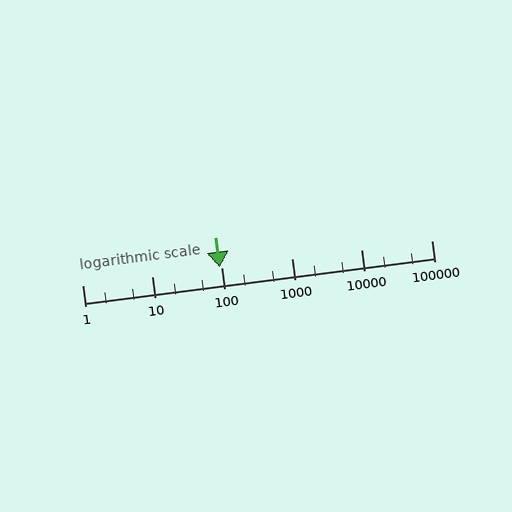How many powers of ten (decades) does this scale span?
The scale spans 5 decades, from 1 to 100000.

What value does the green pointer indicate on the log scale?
The pointer indicates approximately 94.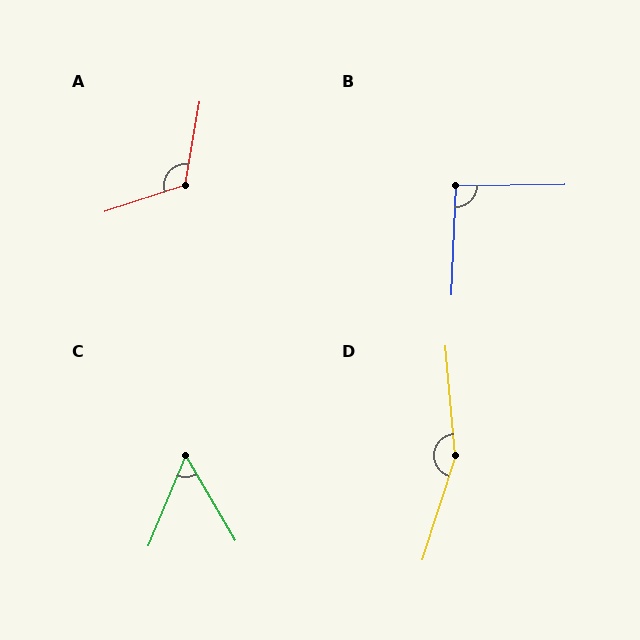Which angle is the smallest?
C, at approximately 53 degrees.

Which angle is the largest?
D, at approximately 157 degrees.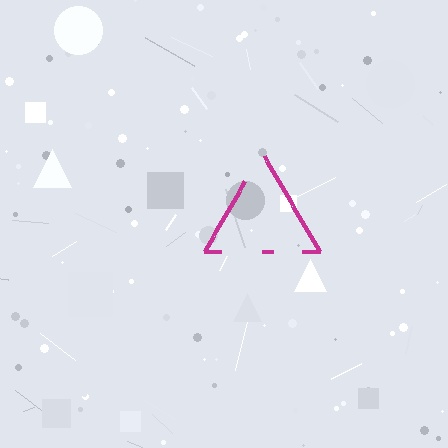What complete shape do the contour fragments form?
The contour fragments form a triangle.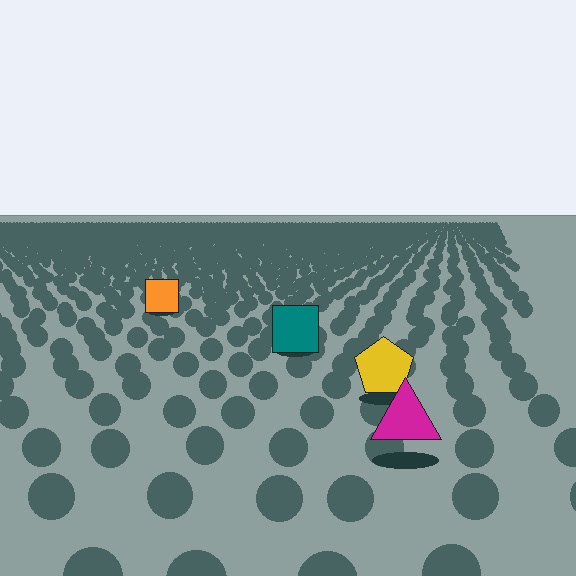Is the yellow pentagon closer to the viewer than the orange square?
Yes. The yellow pentagon is closer — you can tell from the texture gradient: the ground texture is coarser near it.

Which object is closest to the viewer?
The magenta triangle is closest. The texture marks near it are larger and more spread out.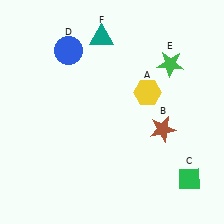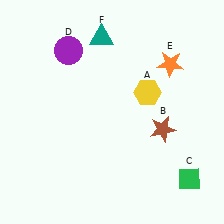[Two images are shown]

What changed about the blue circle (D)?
In Image 1, D is blue. In Image 2, it changed to purple.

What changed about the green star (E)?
In Image 1, E is green. In Image 2, it changed to orange.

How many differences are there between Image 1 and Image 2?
There are 2 differences between the two images.